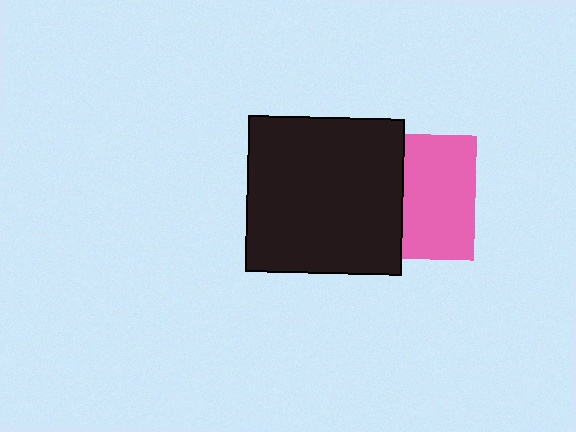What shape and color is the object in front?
The object in front is a black square.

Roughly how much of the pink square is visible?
About half of it is visible (roughly 58%).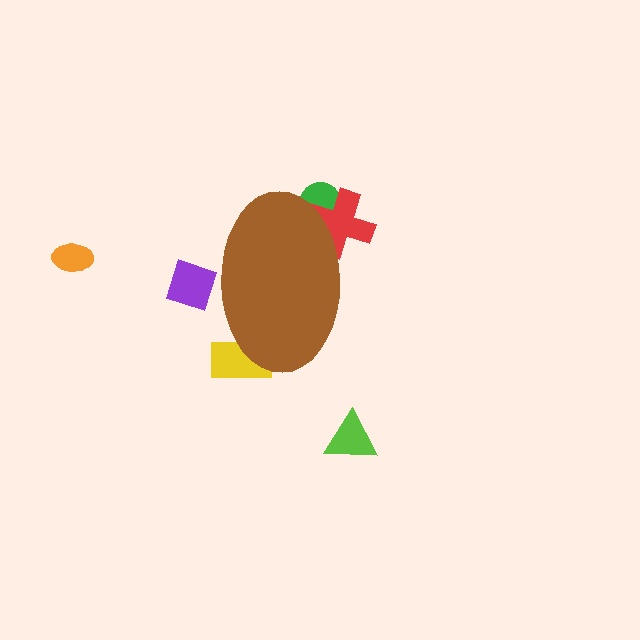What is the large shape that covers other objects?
A brown ellipse.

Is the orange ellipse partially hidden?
No, the orange ellipse is fully visible.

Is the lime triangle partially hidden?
No, the lime triangle is fully visible.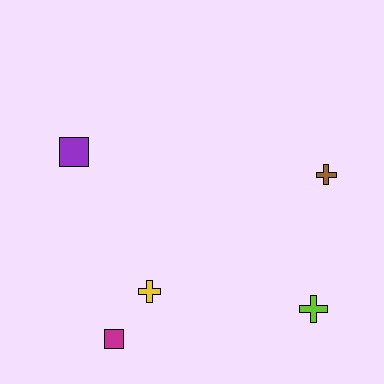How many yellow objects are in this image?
There is 1 yellow object.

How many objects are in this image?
There are 5 objects.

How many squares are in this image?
There are 2 squares.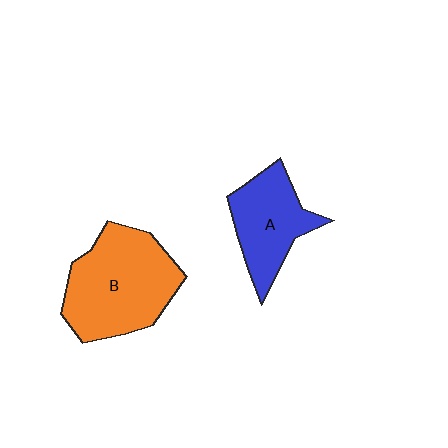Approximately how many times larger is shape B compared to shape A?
Approximately 1.5 times.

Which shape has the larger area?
Shape B (orange).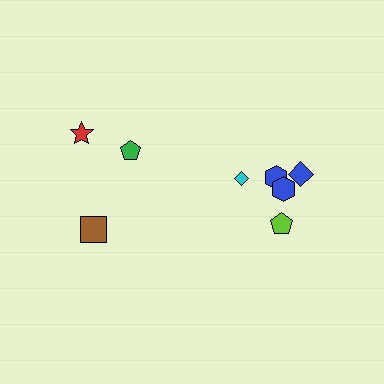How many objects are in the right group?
There are 5 objects.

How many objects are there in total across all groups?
There are 8 objects.